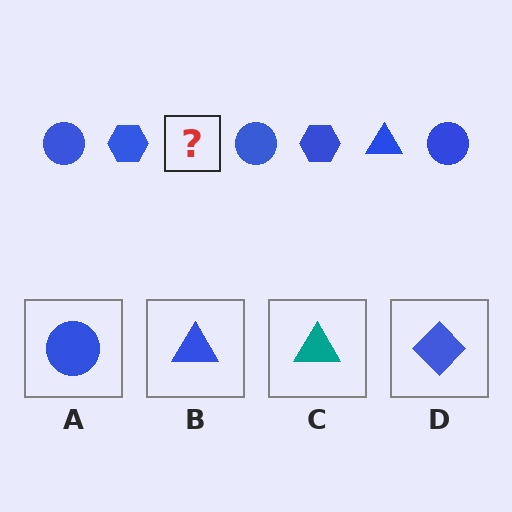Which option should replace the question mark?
Option B.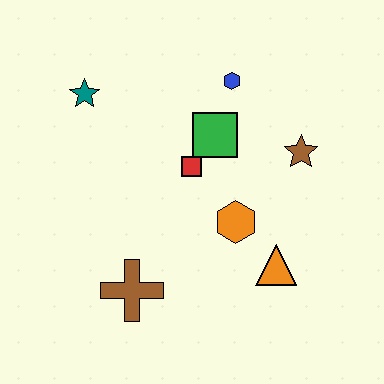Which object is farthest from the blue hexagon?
The brown cross is farthest from the blue hexagon.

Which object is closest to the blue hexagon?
The green square is closest to the blue hexagon.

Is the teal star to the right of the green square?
No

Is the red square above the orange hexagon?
Yes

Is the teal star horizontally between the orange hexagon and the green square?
No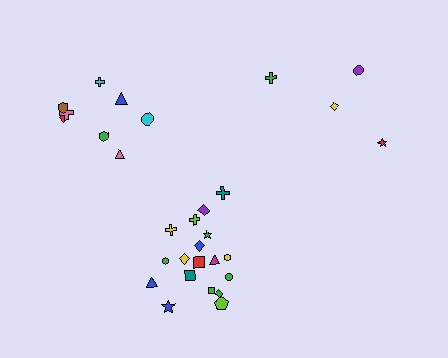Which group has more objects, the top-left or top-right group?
The top-left group.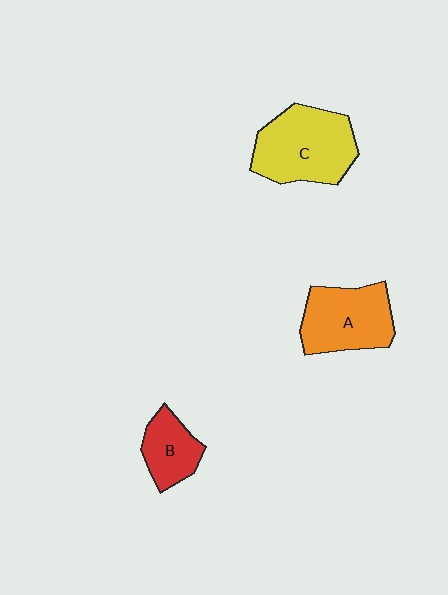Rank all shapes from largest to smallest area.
From largest to smallest: C (yellow), A (orange), B (red).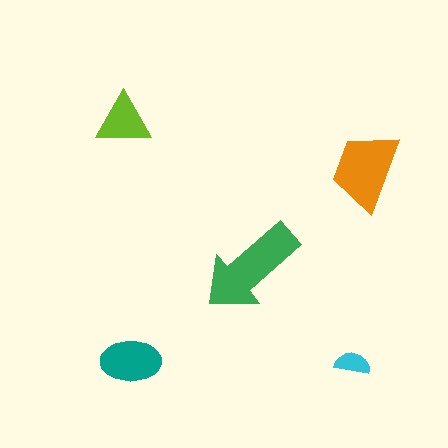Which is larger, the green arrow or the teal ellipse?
The green arrow.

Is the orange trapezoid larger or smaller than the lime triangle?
Larger.